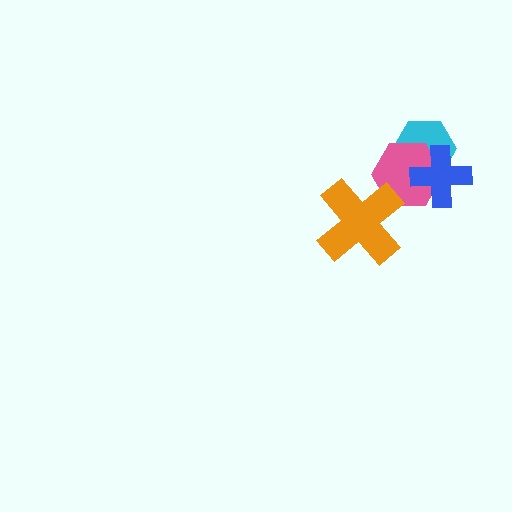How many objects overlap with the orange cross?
1 object overlaps with the orange cross.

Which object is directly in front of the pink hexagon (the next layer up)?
The blue cross is directly in front of the pink hexagon.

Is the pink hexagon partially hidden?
Yes, it is partially covered by another shape.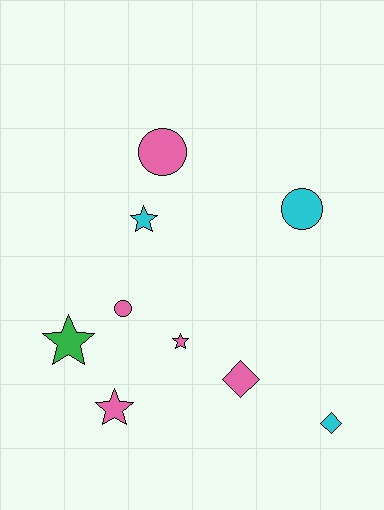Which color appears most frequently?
Pink, with 5 objects.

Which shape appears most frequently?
Star, with 4 objects.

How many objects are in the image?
There are 9 objects.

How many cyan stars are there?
There is 1 cyan star.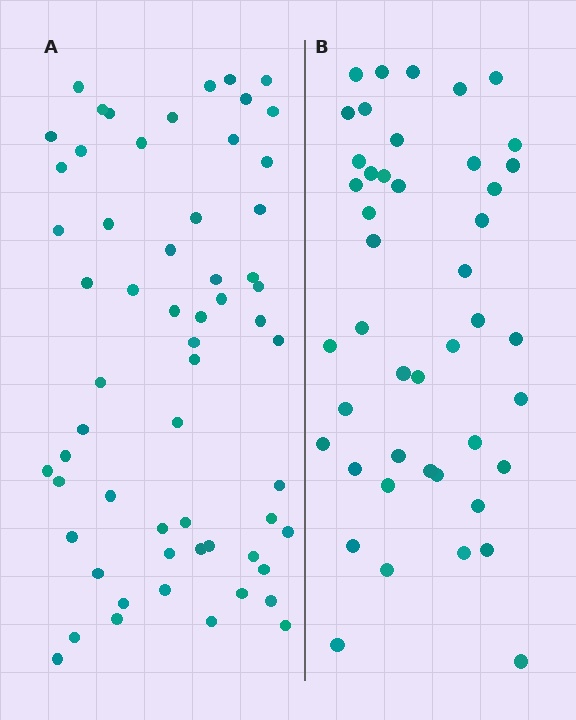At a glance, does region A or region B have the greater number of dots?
Region A (the left region) has more dots.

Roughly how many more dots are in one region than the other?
Region A has approximately 15 more dots than region B.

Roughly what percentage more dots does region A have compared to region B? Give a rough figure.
About 35% more.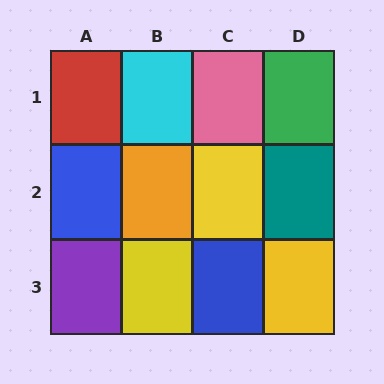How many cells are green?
1 cell is green.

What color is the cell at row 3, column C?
Blue.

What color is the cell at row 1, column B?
Cyan.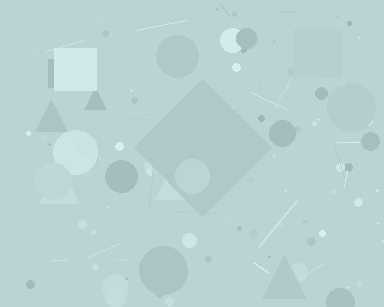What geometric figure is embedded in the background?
A diamond is embedded in the background.